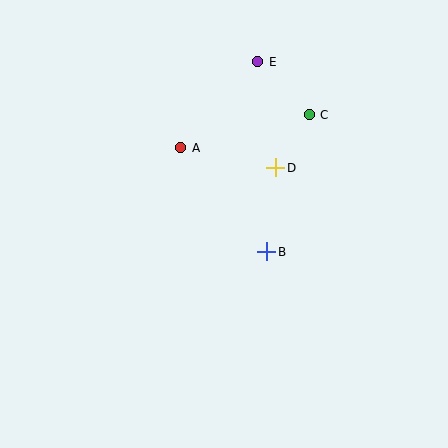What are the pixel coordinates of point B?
Point B is at (267, 252).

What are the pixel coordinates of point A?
Point A is at (181, 148).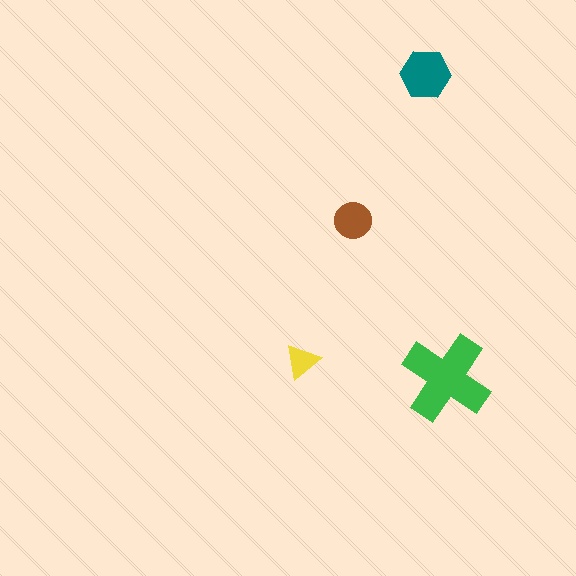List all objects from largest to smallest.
The green cross, the teal hexagon, the brown circle, the yellow triangle.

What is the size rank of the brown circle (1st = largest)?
3rd.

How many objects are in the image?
There are 4 objects in the image.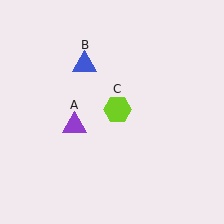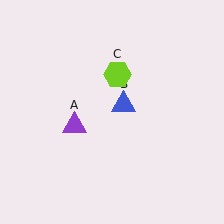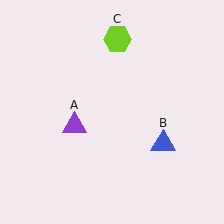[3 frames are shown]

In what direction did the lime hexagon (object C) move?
The lime hexagon (object C) moved up.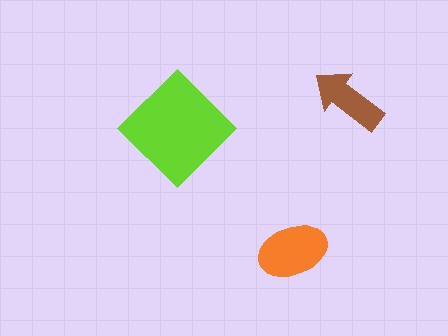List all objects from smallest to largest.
The brown arrow, the orange ellipse, the lime diamond.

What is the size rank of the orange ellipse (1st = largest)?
2nd.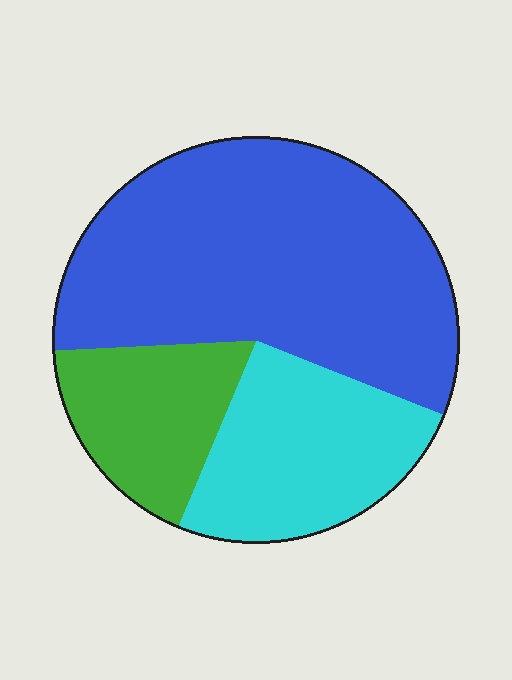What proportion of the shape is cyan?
Cyan covers about 25% of the shape.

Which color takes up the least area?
Green, at roughly 20%.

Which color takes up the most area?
Blue, at roughly 55%.